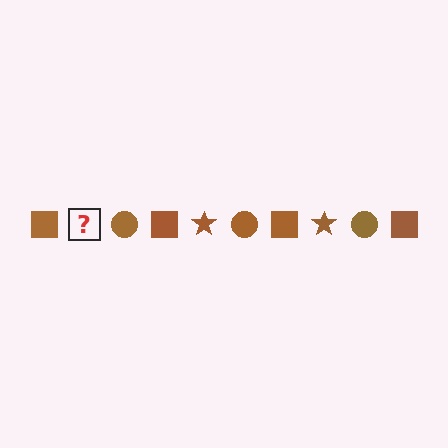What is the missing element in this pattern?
The missing element is a brown star.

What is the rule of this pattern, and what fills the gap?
The rule is that the pattern cycles through square, star, circle shapes in brown. The gap should be filled with a brown star.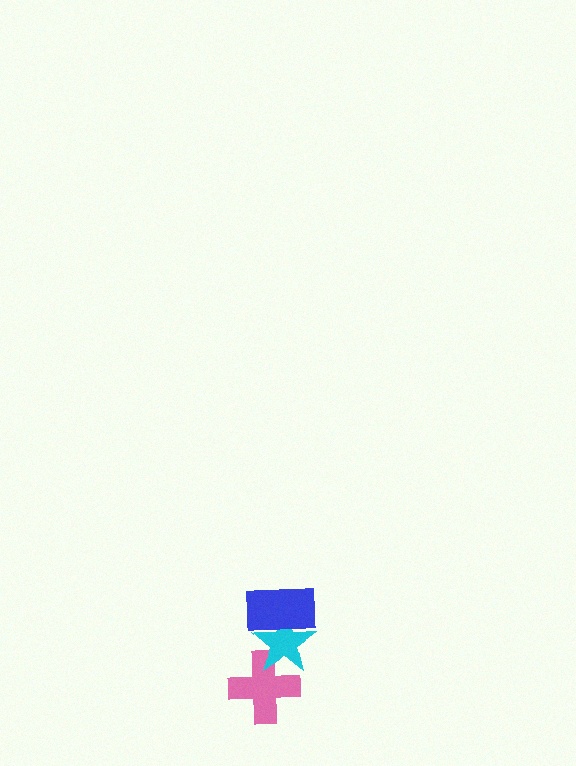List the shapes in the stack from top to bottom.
From top to bottom: the blue rectangle, the cyan star, the pink cross.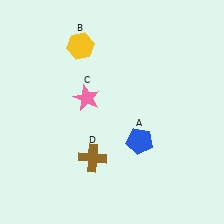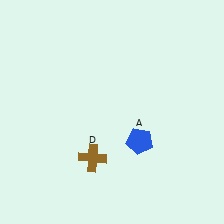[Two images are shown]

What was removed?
The yellow hexagon (B), the pink star (C) were removed in Image 2.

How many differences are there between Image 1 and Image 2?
There are 2 differences between the two images.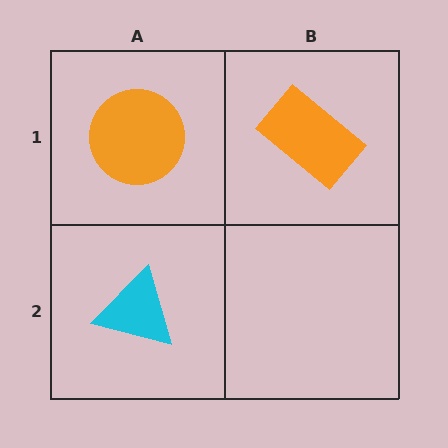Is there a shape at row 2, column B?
No, that cell is empty.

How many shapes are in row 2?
1 shape.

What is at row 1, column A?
An orange circle.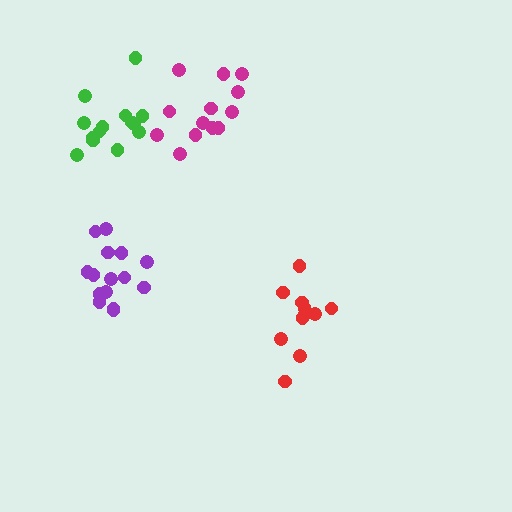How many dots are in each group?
Group 1: 14 dots, Group 2: 15 dots, Group 3: 13 dots, Group 4: 11 dots (53 total).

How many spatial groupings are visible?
There are 4 spatial groupings.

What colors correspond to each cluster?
The clusters are colored: green, purple, magenta, red.